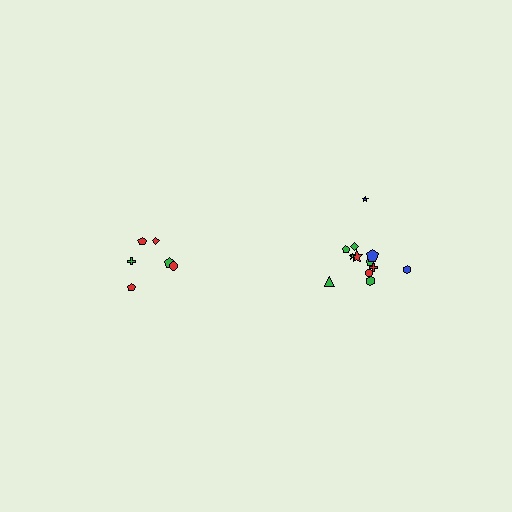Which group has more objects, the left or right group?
The right group.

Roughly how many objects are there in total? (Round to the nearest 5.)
Roughly 20 objects in total.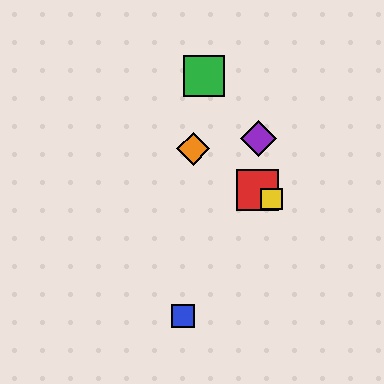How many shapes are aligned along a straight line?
3 shapes (the red square, the yellow square, the orange diamond) are aligned along a straight line.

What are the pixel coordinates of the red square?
The red square is at (257, 190).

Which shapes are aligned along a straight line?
The red square, the yellow square, the orange diamond are aligned along a straight line.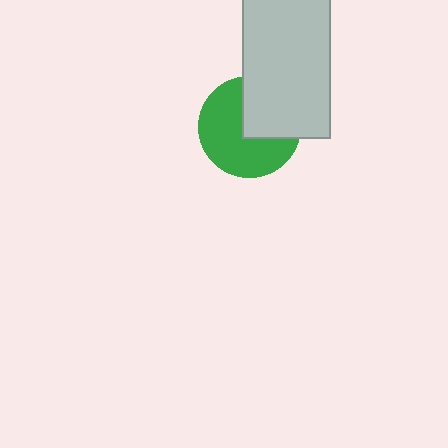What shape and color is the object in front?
The object in front is a light gray rectangle.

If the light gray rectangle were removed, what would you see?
You would see the complete green circle.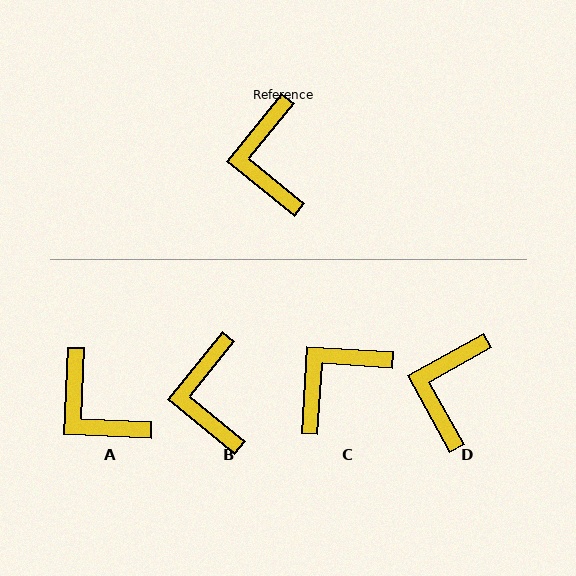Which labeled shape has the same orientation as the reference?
B.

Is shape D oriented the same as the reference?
No, it is off by about 22 degrees.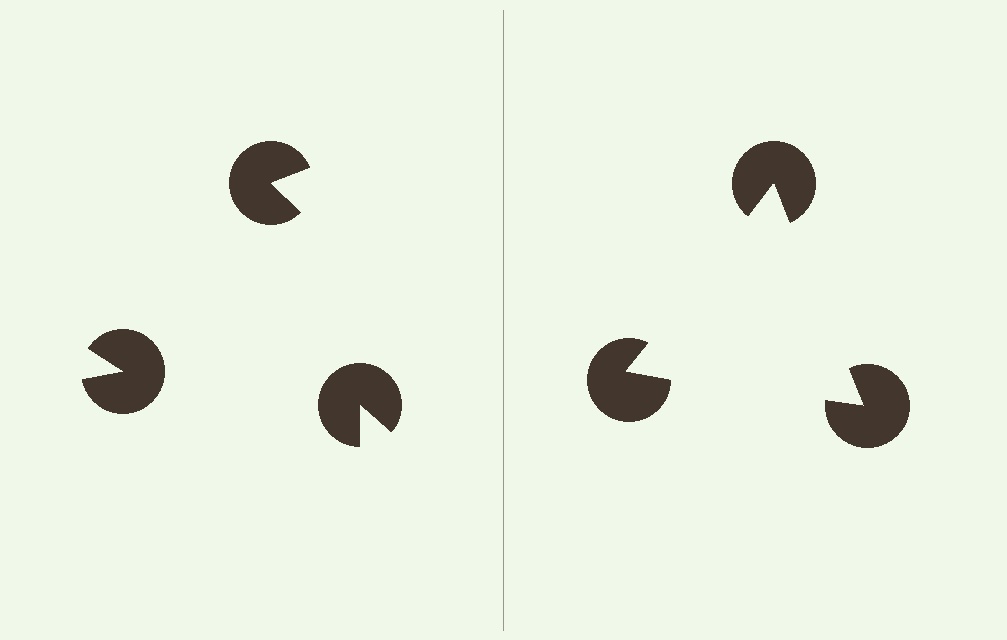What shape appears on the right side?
An illusory triangle.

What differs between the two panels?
The pac-man discs are positioned identically on both sides; only the wedge orientations differ. On the right they align to a triangle; on the left they are misaligned.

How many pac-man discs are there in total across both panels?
6 — 3 on each side.